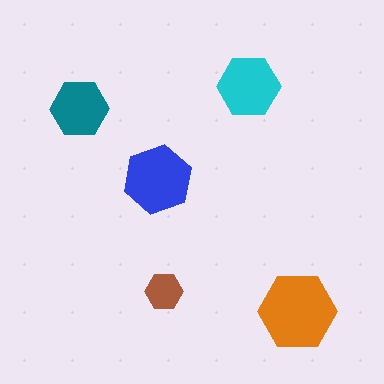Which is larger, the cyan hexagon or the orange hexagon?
The orange one.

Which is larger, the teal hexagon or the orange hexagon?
The orange one.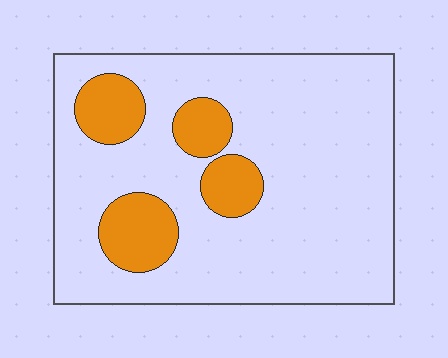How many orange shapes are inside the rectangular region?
4.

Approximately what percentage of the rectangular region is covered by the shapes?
Approximately 20%.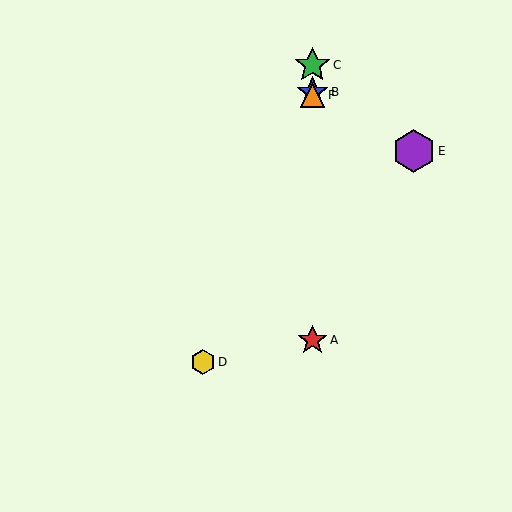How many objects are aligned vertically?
4 objects (A, B, C, F) are aligned vertically.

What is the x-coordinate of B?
Object B is at x≈312.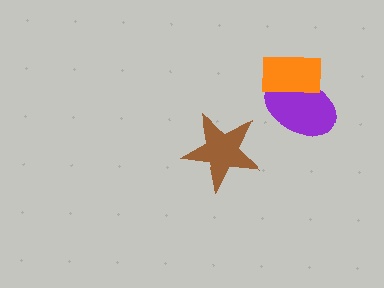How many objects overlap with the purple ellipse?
1 object overlaps with the purple ellipse.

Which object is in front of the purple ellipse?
The orange rectangle is in front of the purple ellipse.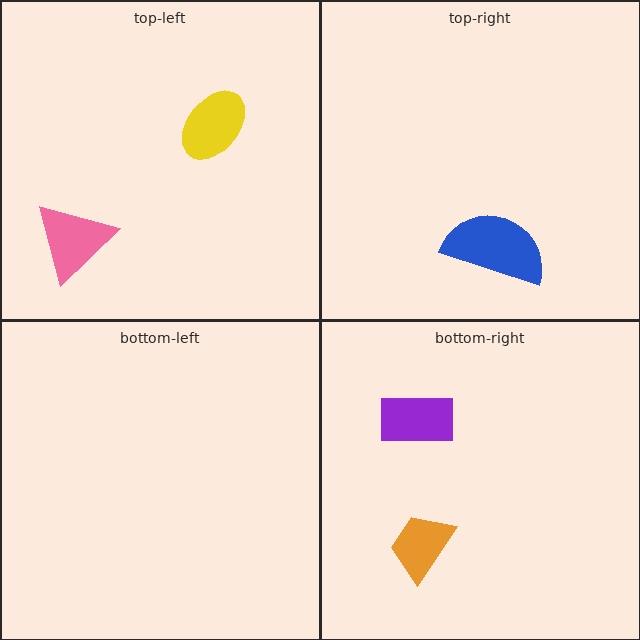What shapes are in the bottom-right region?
The orange trapezoid, the purple rectangle.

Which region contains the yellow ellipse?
The top-left region.